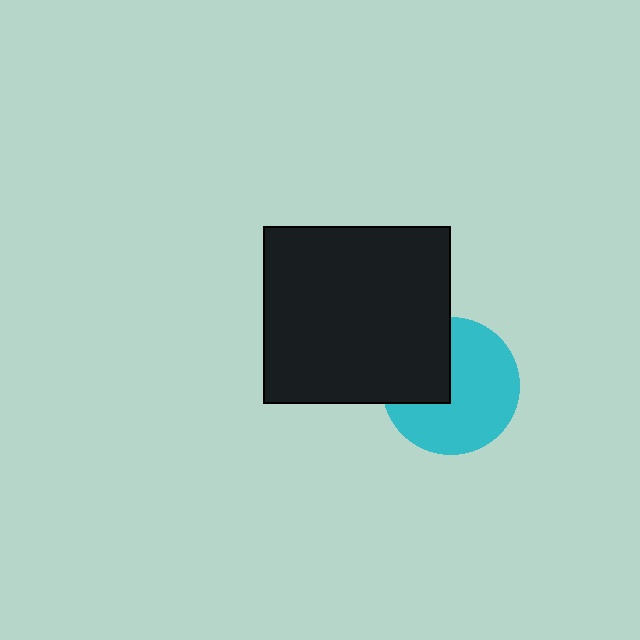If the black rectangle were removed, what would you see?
You would see the complete cyan circle.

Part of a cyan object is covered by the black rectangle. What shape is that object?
It is a circle.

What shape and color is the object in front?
The object in front is a black rectangle.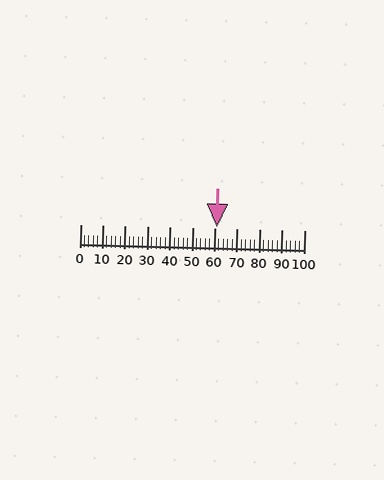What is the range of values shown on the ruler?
The ruler shows values from 0 to 100.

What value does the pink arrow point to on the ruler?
The pink arrow points to approximately 61.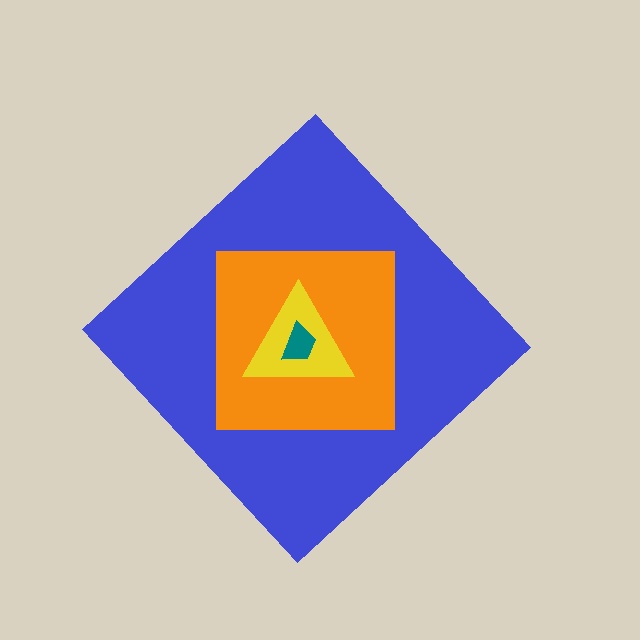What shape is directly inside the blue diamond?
The orange square.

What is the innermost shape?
The teal trapezoid.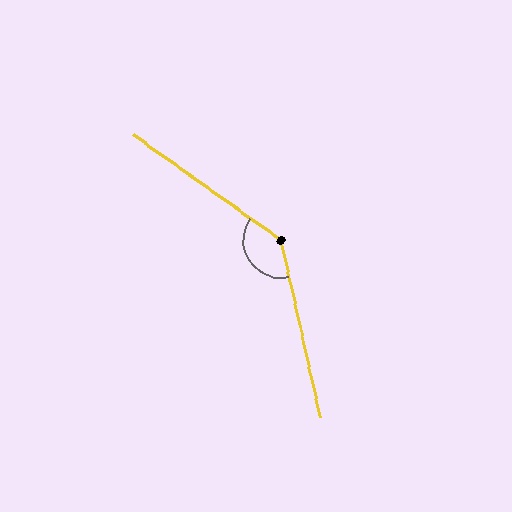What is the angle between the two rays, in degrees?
Approximately 138 degrees.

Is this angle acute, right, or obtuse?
It is obtuse.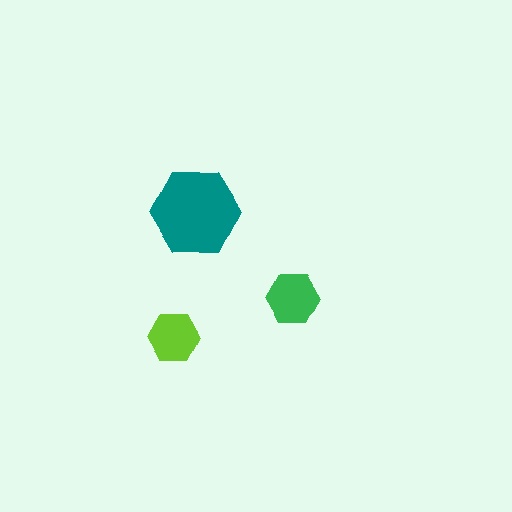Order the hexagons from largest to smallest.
the teal one, the green one, the lime one.